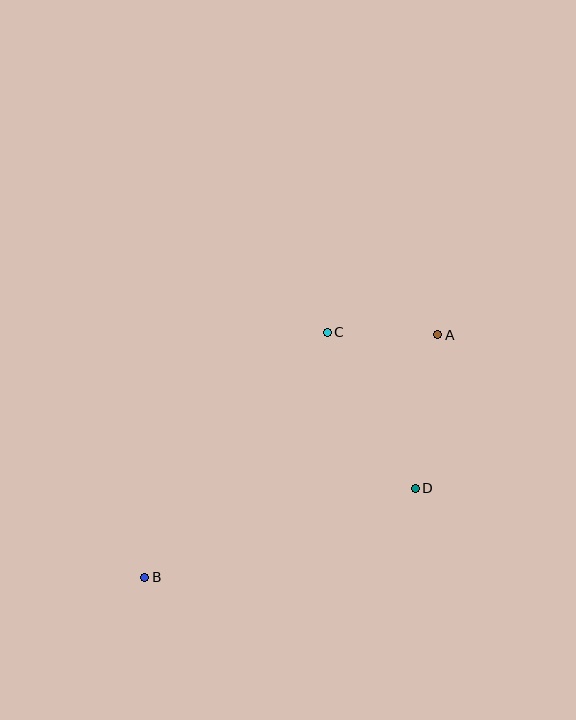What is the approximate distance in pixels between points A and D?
The distance between A and D is approximately 155 pixels.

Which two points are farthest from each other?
Points A and B are farthest from each other.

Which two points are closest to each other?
Points A and C are closest to each other.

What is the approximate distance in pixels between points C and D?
The distance between C and D is approximately 179 pixels.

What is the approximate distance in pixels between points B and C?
The distance between B and C is approximately 305 pixels.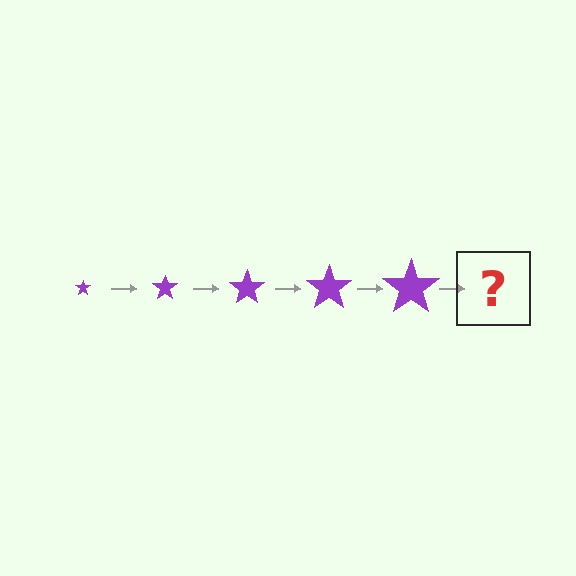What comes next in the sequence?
The next element should be a purple star, larger than the previous one.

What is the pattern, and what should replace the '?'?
The pattern is that the star gets progressively larger each step. The '?' should be a purple star, larger than the previous one.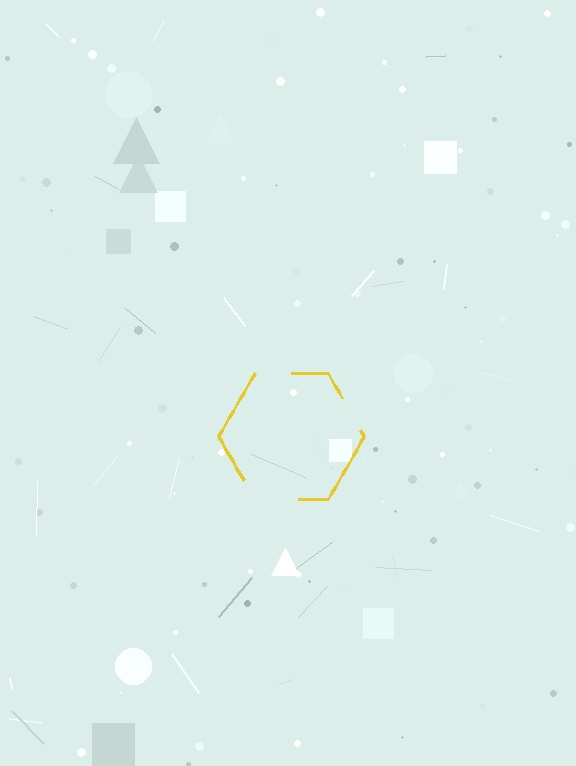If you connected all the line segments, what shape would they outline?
They would outline a hexagon.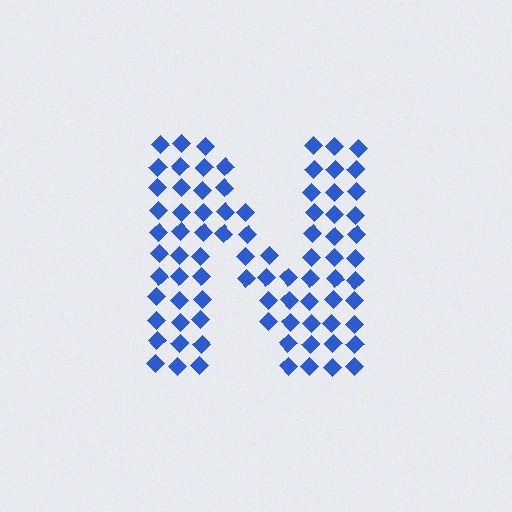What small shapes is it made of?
It is made of small diamonds.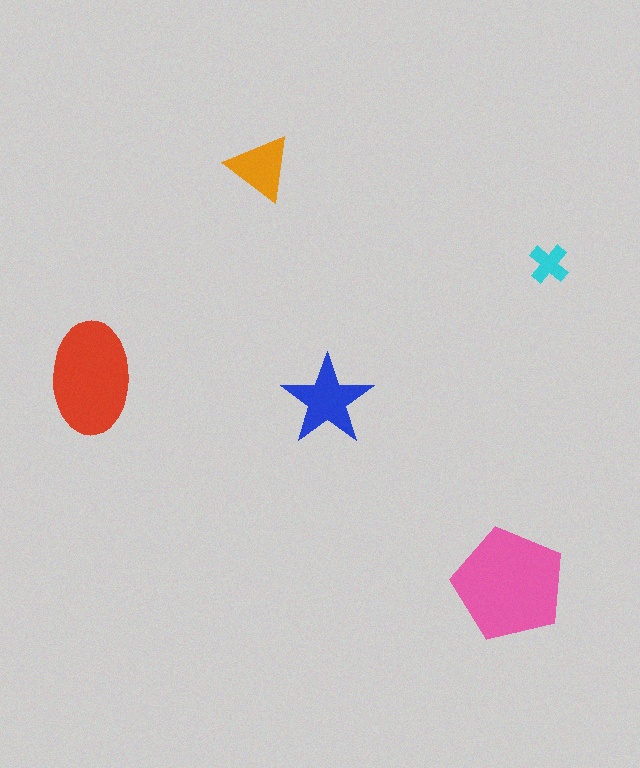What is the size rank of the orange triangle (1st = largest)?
4th.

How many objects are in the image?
There are 5 objects in the image.